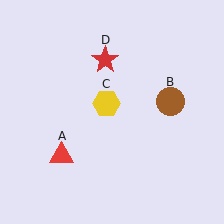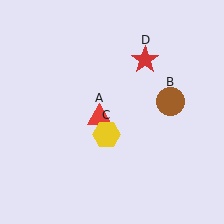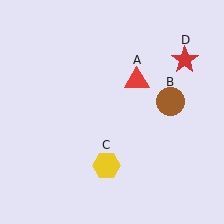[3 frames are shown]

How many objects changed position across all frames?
3 objects changed position: red triangle (object A), yellow hexagon (object C), red star (object D).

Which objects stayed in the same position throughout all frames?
Brown circle (object B) remained stationary.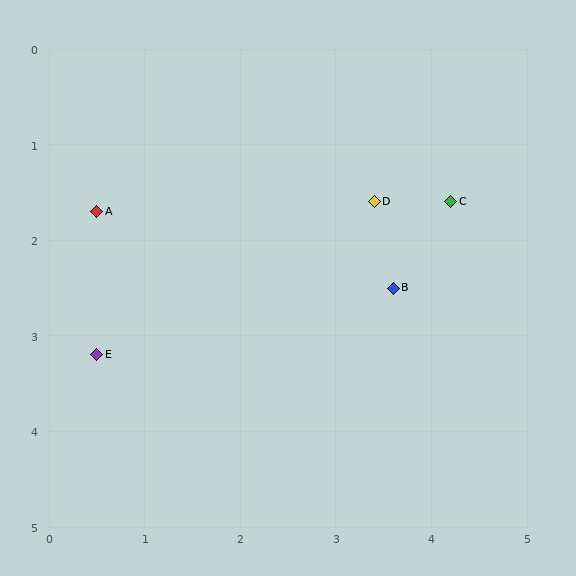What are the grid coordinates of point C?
Point C is at approximately (4.2, 1.6).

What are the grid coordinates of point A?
Point A is at approximately (0.5, 1.7).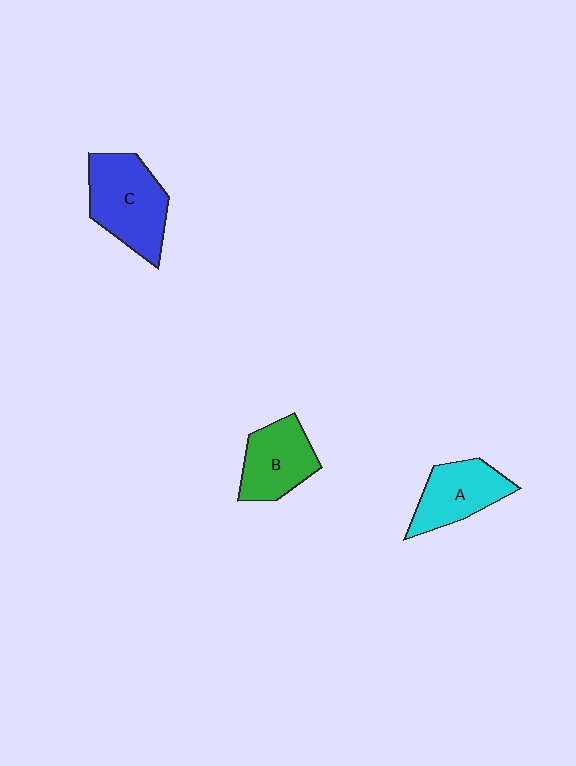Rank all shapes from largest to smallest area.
From largest to smallest: C (blue), A (cyan), B (green).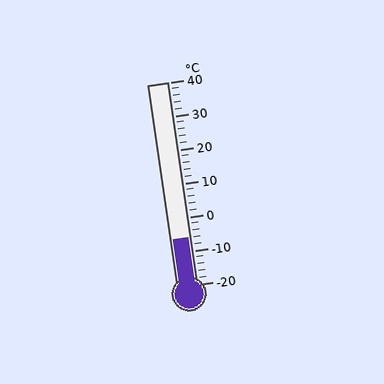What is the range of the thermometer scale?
The thermometer scale ranges from -20°C to 40°C.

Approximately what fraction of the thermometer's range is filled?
The thermometer is filled to approximately 25% of its range.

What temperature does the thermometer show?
The thermometer shows approximately -6°C.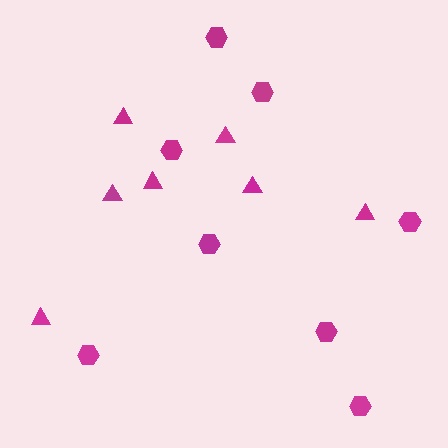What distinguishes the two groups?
There are 2 groups: one group of hexagons (8) and one group of triangles (7).